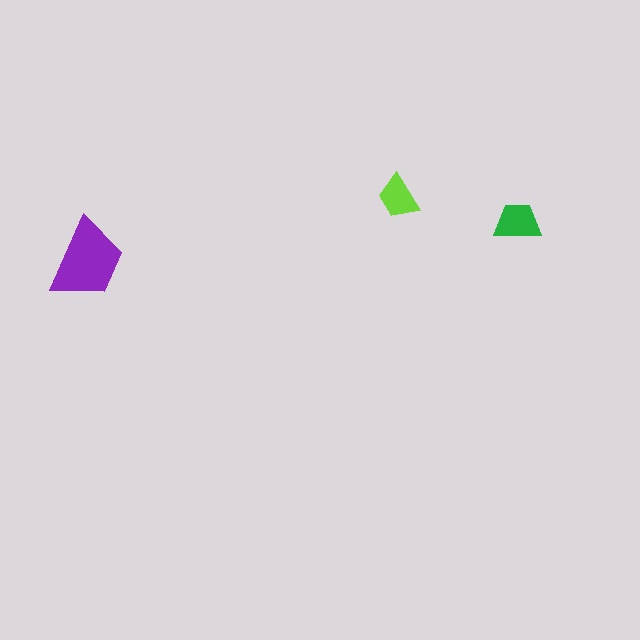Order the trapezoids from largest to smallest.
the purple one, the green one, the lime one.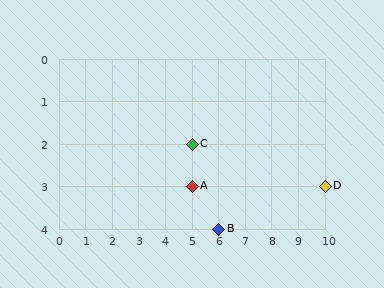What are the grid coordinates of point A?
Point A is at grid coordinates (5, 3).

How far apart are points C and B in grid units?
Points C and B are 1 column and 2 rows apart (about 2.2 grid units diagonally).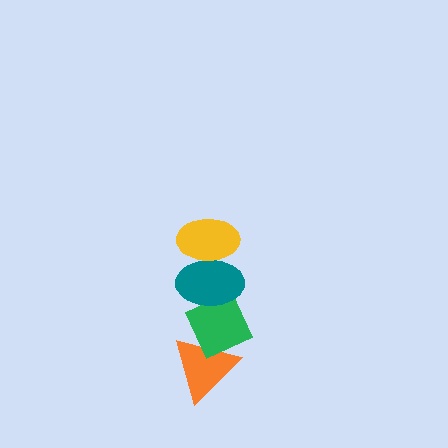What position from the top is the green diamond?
The green diamond is 3rd from the top.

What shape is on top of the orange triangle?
The green diamond is on top of the orange triangle.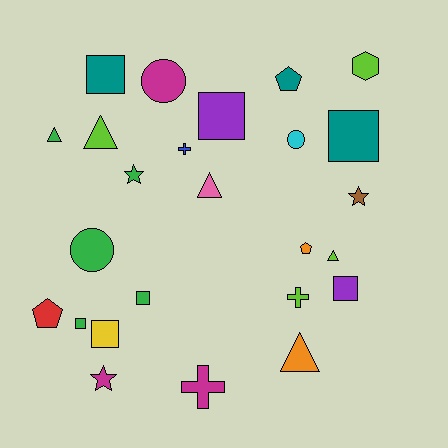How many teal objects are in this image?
There are 3 teal objects.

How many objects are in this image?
There are 25 objects.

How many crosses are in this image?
There are 3 crosses.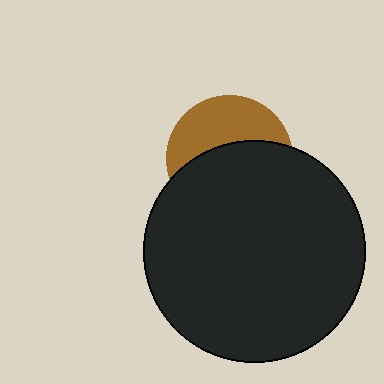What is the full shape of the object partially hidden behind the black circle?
The partially hidden object is a brown circle.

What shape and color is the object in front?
The object in front is a black circle.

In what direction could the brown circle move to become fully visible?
The brown circle could move up. That would shift it out from behind the black circle entirely.